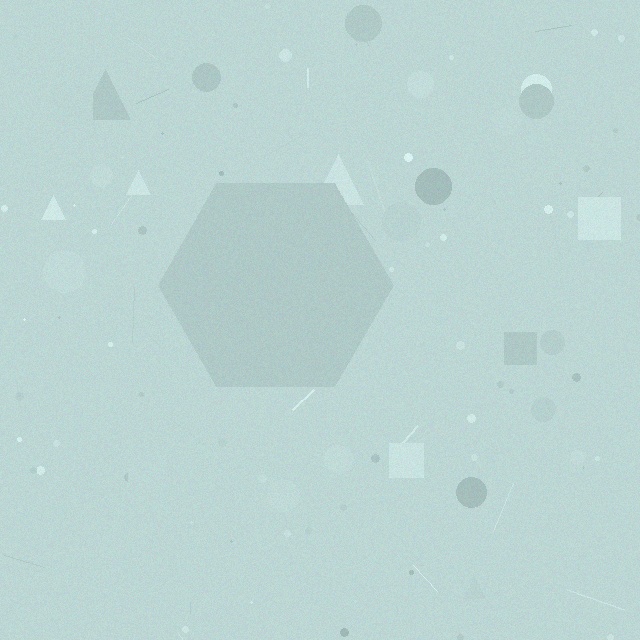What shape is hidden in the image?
A hexagon is hidden in the image.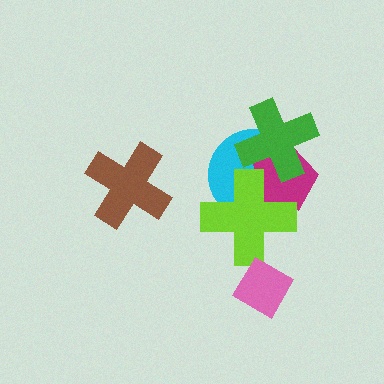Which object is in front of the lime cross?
The pink diamond is in front of the lime cross.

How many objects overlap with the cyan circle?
3 objects overlap with the cyan circle.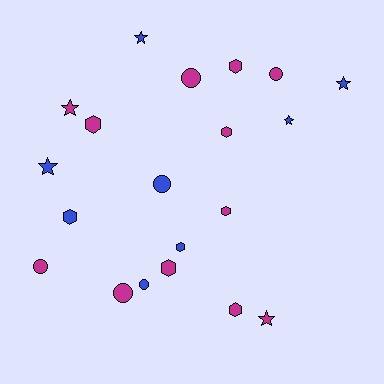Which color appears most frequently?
Magenta, with 12 objects.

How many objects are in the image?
There are 20 objects.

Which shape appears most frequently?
Hexagon, with 8 objects.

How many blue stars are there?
There are 4 blue stars.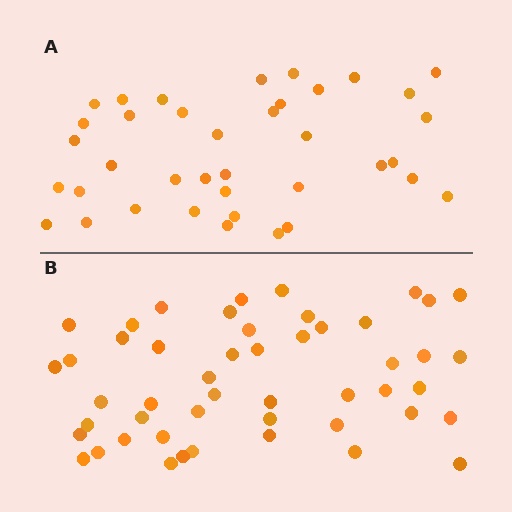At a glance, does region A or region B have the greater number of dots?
Region B (the bottom region) has more dots.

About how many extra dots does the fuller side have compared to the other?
Region B has roughly 12 or so more dots than region A.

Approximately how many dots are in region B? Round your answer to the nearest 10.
About 50 dots. (The exact count is 49, which rounds to 50.)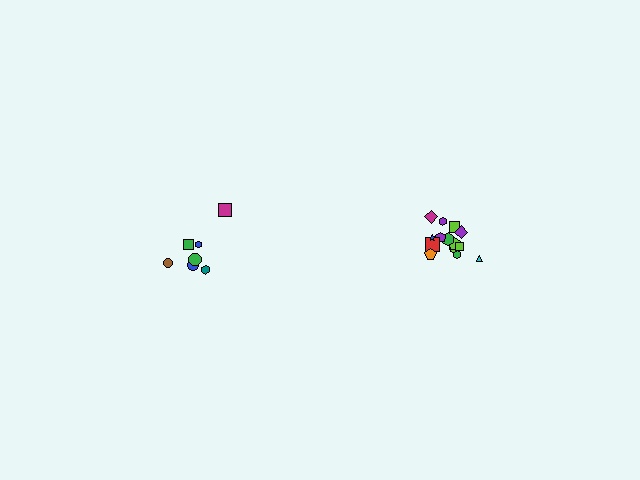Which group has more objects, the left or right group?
The right group.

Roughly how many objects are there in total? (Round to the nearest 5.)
Roughly 20 objects in total.